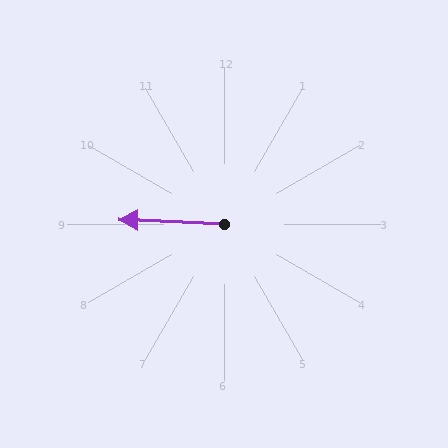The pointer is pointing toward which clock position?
Roughly 9 o'clock.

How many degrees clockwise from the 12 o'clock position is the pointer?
Approximately 273 degrees.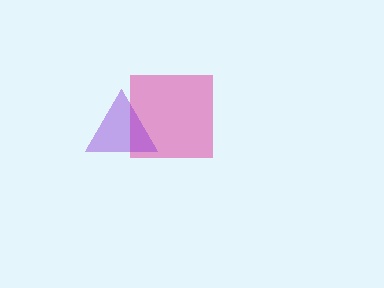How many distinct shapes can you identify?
There are 2 distinct shapes: a pink square, a purple triangle.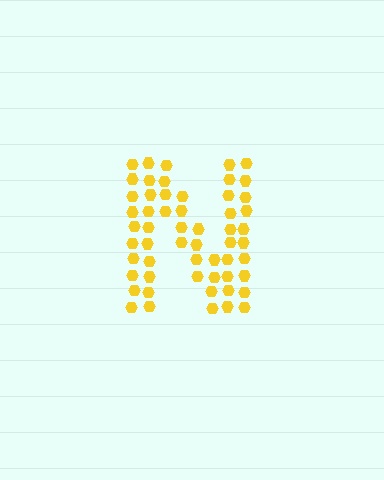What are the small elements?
The small elements are hexagons.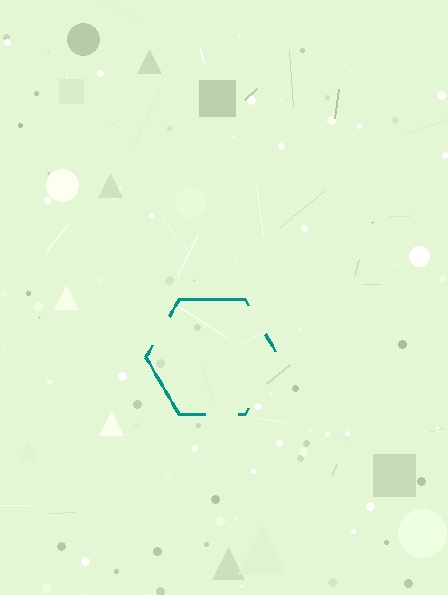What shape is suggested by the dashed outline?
The dashed outline suggests a hexagon.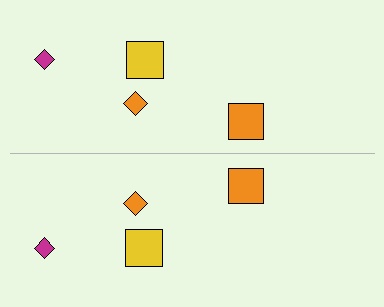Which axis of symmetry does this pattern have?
The pattern has a horizontal axis of symmetry running through the center of the image.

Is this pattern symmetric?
Yes, this pattern has bilateral (reflection) symmetry.